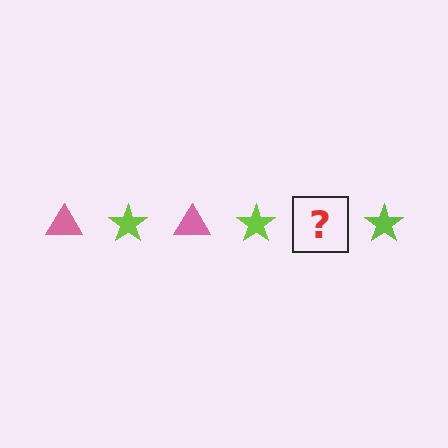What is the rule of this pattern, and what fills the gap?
The rule is that the pattern alternates between pink triangle and lime star. The gap should be filled with a pink triangle.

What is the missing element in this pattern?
The missing element is a pink triangle.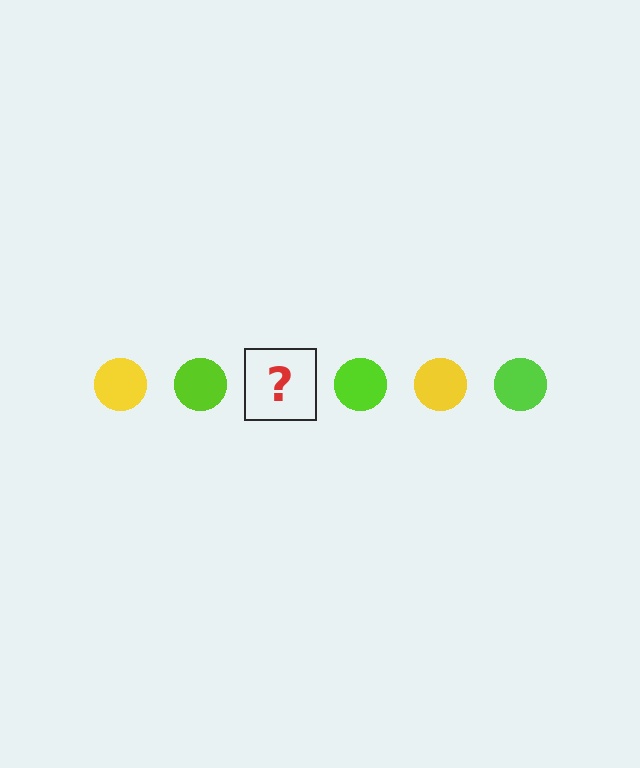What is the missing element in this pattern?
The missing element is a yellow circle.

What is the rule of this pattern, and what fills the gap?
The rule is that the pattern cycles through yellow, lime circles. The gap should be filled with a yellow circle.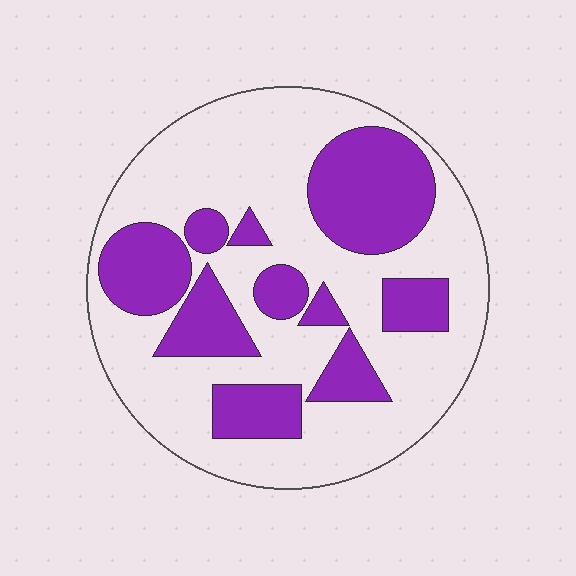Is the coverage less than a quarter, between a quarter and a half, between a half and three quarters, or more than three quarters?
Between a quarter and a half.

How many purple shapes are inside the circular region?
10.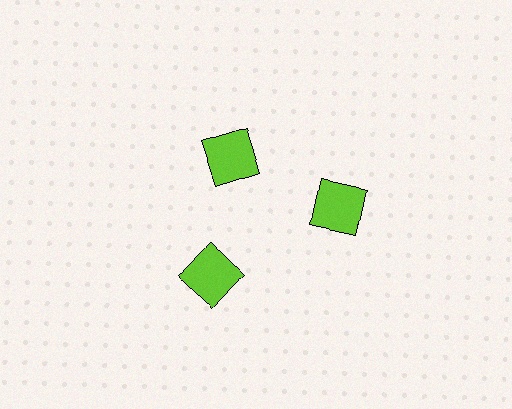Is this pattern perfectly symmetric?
No. The 3 lime squares are arranged in a ring, but one element near the 11 o'clock position is pulled inward toward the center, breaking the 3-fold rotational symmetry.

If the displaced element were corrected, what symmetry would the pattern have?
It would have 3-fold rotational symmetry — the pattern would map onto itself every 120 degrees.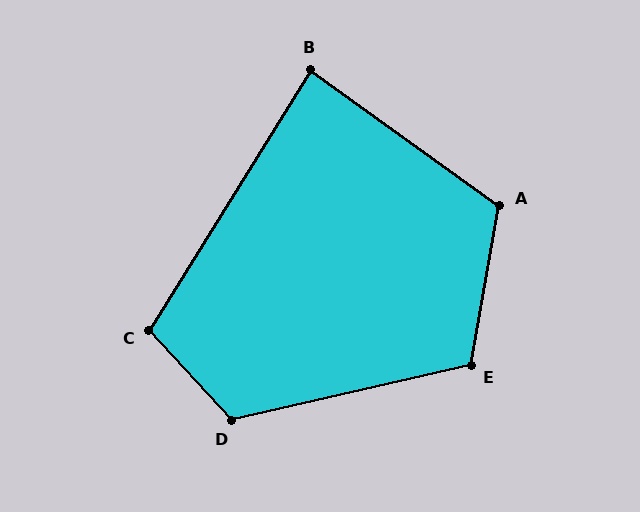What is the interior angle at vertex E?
Approximately 113 degrees (obtuse).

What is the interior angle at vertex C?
Approximately 106 degrees (obtuse).